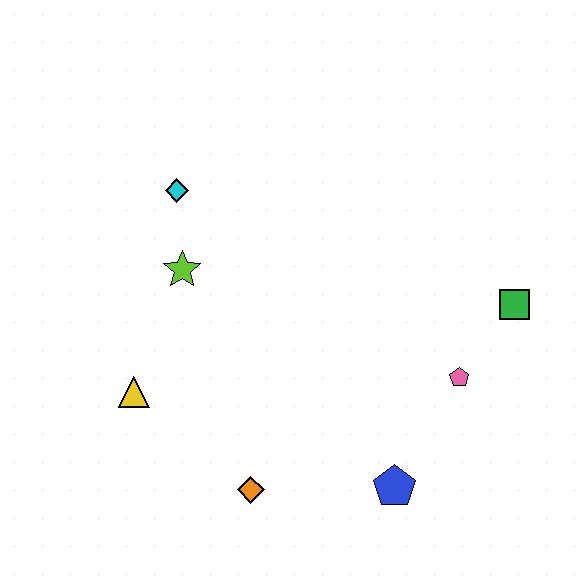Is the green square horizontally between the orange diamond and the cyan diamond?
No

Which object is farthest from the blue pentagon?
The cyan diamond is farthest from the blue pentagon.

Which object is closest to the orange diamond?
The blue pentagon is closest to the orange diamond.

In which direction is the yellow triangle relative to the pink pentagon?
The yellow triangle is to the left of the pink pentagon.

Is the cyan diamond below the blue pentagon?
No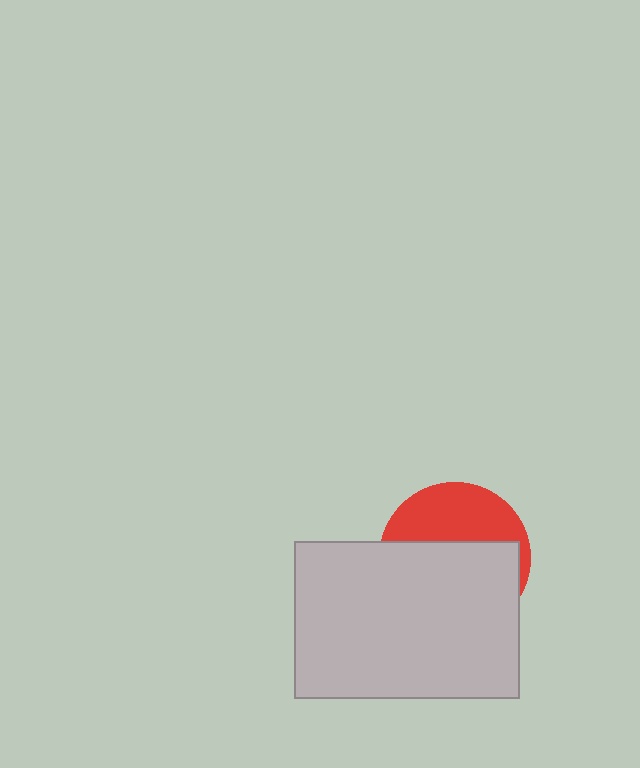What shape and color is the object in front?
The object in front is a light gray rectangle.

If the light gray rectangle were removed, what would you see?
You would see the complete red circle.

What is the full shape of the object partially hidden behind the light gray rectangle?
The partially hidden object is a red circle.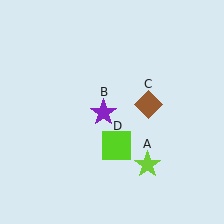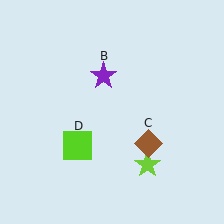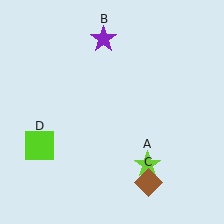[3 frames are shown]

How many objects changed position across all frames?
3 objects changed position: purple star (object B), brown diamond (object C), lime square (object D).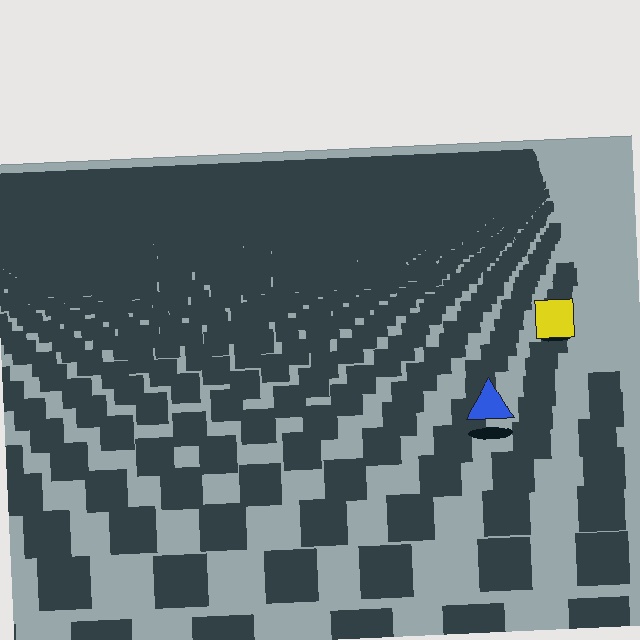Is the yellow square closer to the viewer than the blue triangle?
No. The blue triangle is closer — you can tell from the texture gradient: the ground texture is coarser near it.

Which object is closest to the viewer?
The blue triangle is closest. The texture marks near it are larger and more spread out.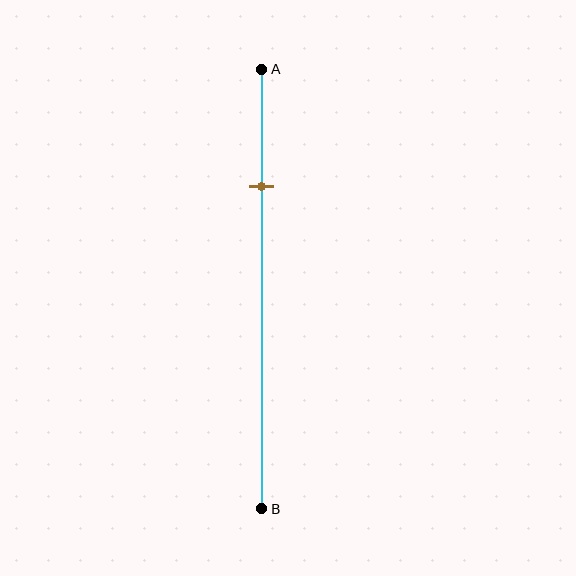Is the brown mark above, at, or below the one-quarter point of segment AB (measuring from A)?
The brown mark is approximately at the one-quarter point of segment AB.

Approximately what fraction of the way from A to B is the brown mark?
The brown mark is approximately 25% of the way from A to B.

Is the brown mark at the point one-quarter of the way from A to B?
Yes, the mark is approximately at the one-quarter point.